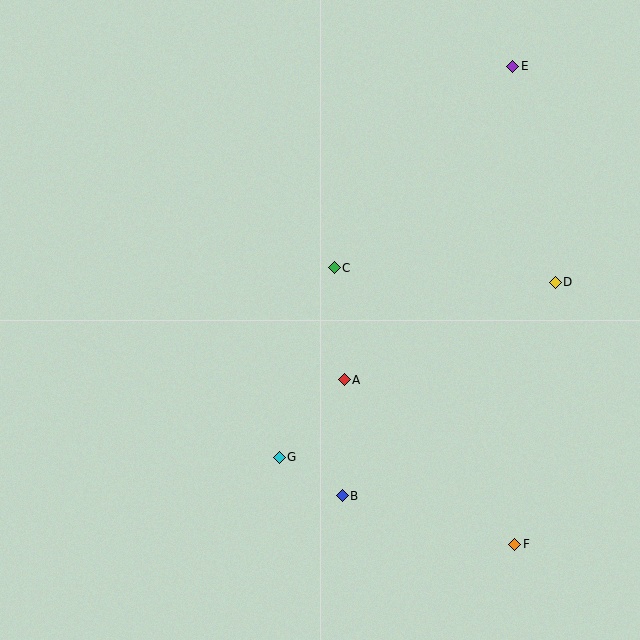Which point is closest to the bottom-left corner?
Point G is closest to the bottom-left corner.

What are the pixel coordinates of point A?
Point A is at (344, 380).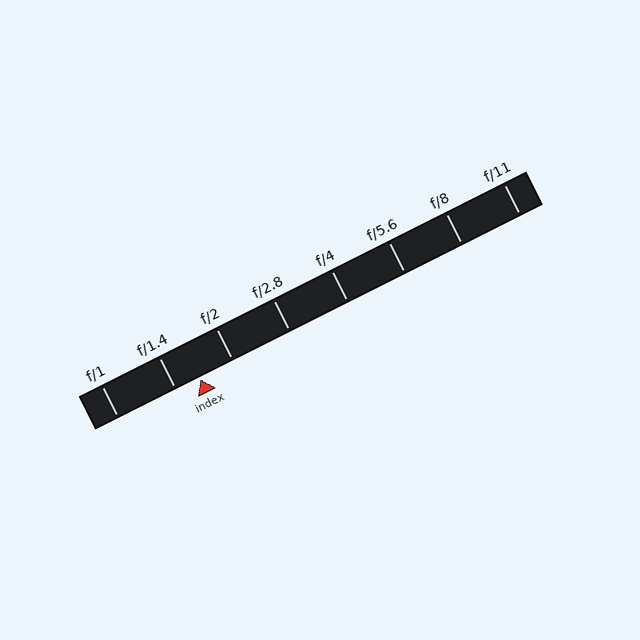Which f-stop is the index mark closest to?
The index mark is closest to f/1.4.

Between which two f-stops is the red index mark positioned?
The index mark is between f/1.4 and f/2.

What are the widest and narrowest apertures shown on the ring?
The widest aperture shown is f/1 and the narrowest is f/11.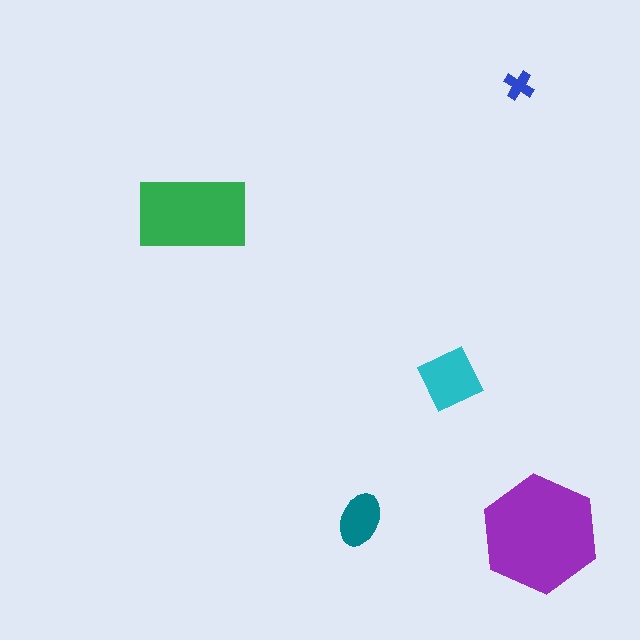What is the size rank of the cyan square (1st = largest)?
3rd.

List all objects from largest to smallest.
The purple hexagon, the green rectangle, the cyan square, the teal ellipse, the blue cross.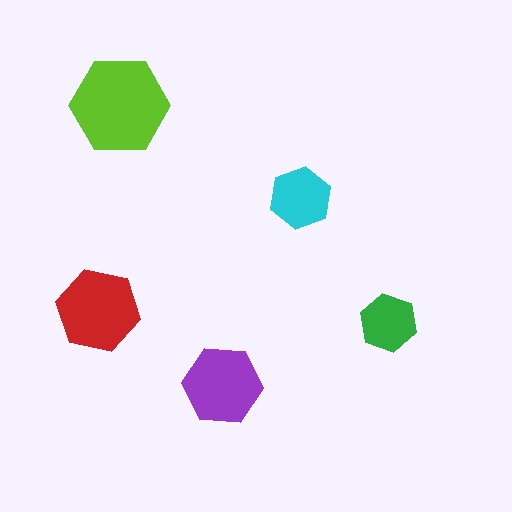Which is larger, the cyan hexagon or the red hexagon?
The red one.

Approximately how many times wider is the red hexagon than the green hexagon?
About 1.5 times wider.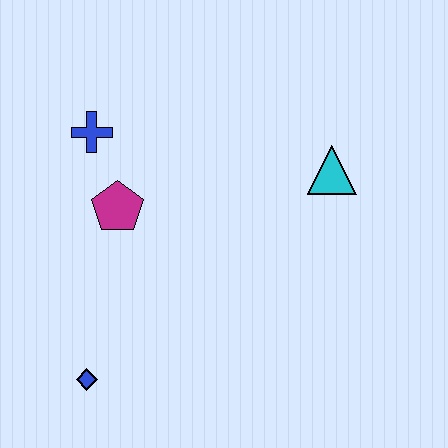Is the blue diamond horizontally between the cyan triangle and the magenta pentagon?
No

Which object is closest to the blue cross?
The magenta pentagon is closest to the blue cross.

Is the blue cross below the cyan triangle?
No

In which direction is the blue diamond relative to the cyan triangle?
The blue diamond is to the left of the cyan triangle.